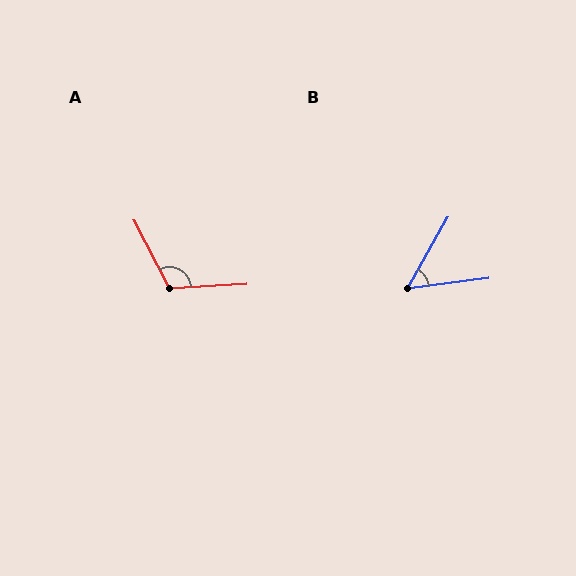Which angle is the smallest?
B, at approximately 53 degrees.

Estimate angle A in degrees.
Approximately 114 degrees.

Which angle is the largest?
A, at approximately 114 degrees.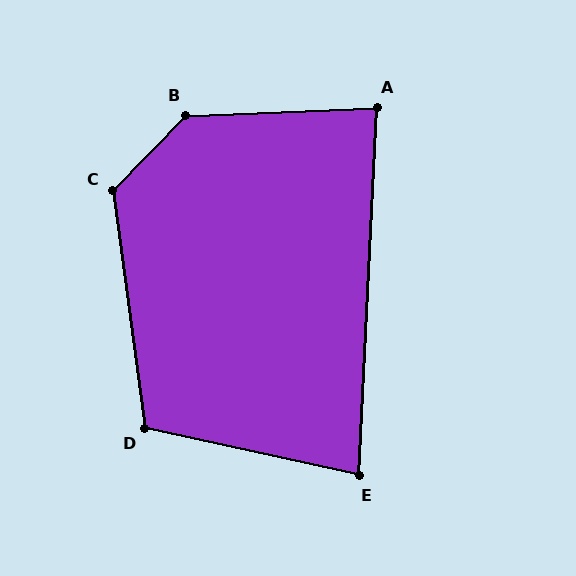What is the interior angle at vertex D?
Approximately 110 degrees (obtuse).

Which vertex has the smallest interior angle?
E, at approximately 80 degrees.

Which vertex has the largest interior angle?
B, at approximately 136 degrees.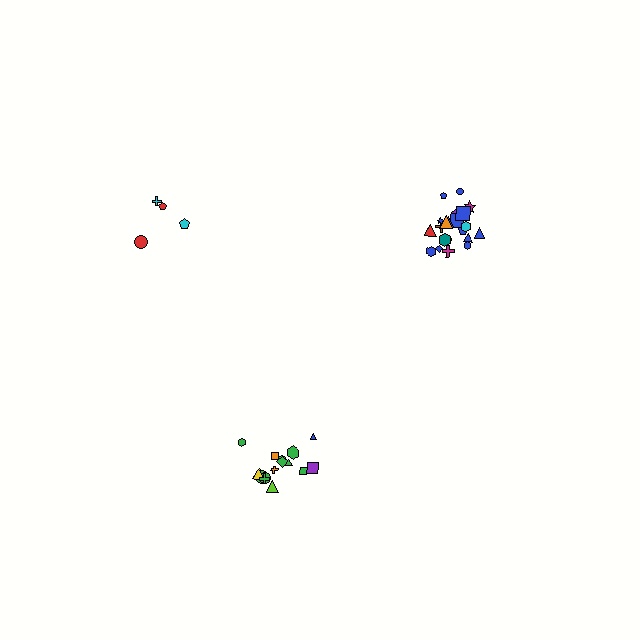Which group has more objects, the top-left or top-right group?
The top-right group.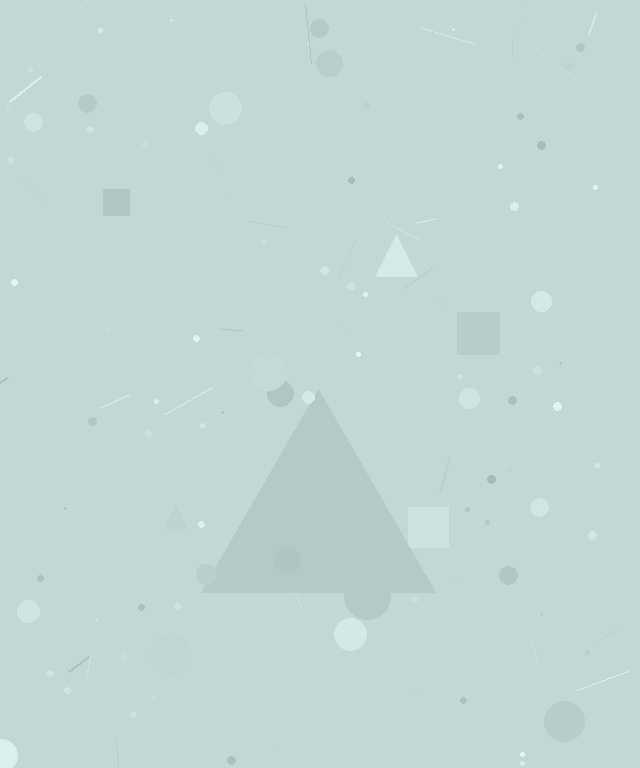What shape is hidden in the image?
A triangle is hidden in the image.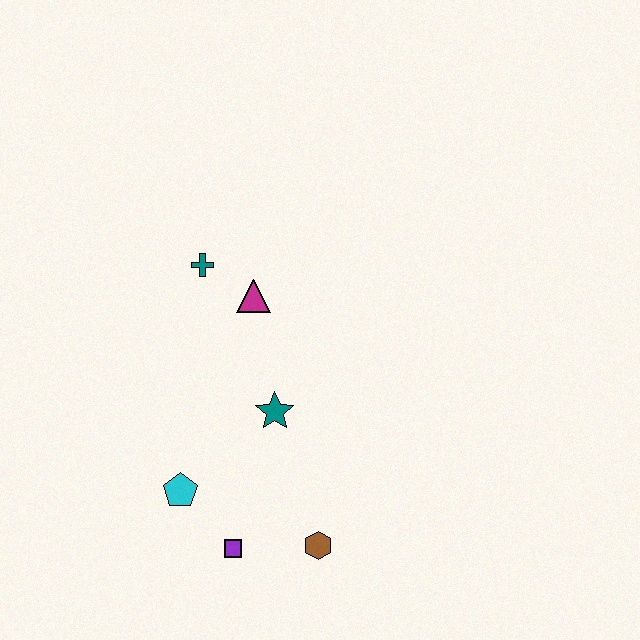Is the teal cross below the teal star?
No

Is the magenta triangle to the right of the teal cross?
Yes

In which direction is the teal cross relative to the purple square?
The teal cross is above the purple square.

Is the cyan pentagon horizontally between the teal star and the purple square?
No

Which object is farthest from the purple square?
The teal cross is farthest from the purple square.